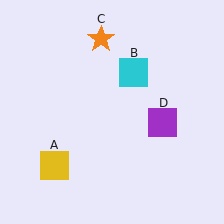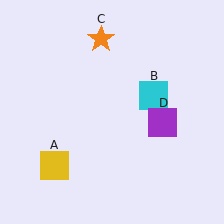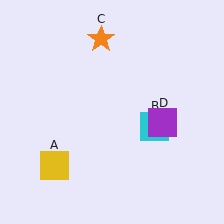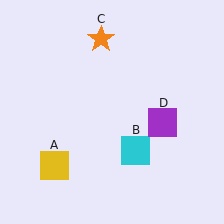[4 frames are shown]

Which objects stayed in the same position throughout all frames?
Yellow square (object A) and orange star (object C) and purple square (object D) remained stationary.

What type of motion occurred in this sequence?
The cyan square (object B) rotated clockwise around the center of the scene.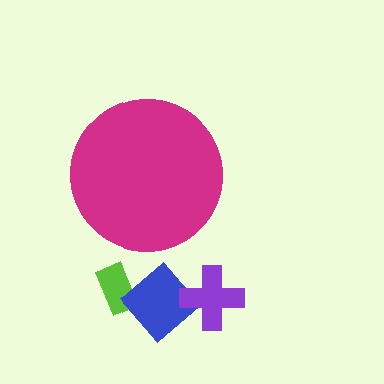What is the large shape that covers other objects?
A magenta circle.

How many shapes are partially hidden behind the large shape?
0 shapes are partially hidden.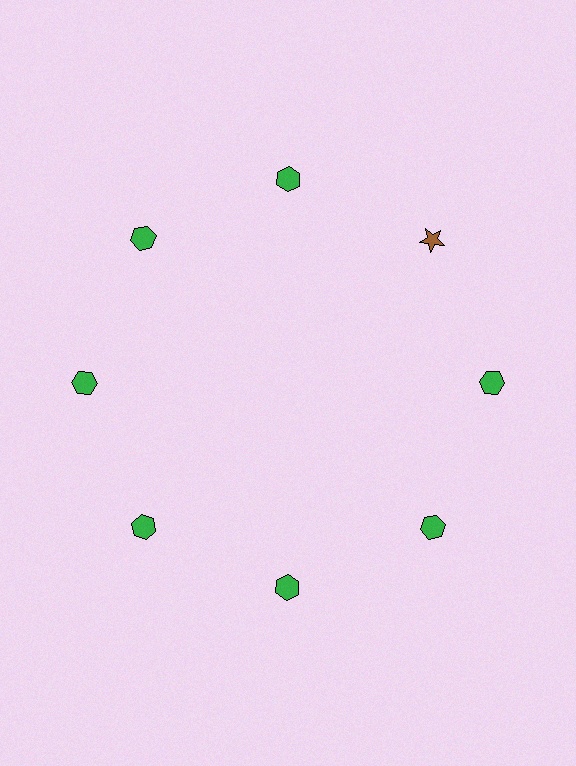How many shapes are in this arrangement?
There are 8 shapes arranged in a ring pattern.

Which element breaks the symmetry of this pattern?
The brown star at roughly the 2 o'clock position breaks the symmetry. All other shapes are green hexagons.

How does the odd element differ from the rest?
It differs in both color (brown instead of green) and shape (star instead of hexagon).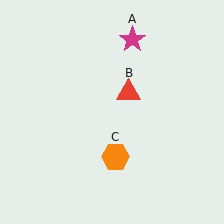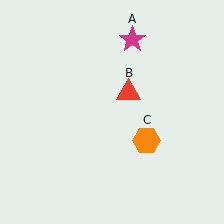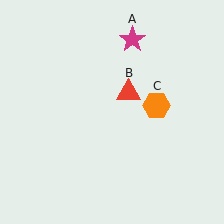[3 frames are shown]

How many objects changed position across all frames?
1 object changed position: orange hexagon (object C).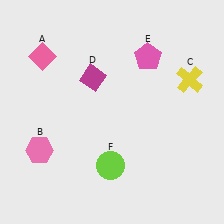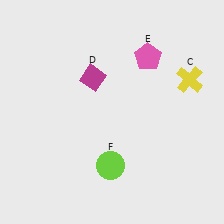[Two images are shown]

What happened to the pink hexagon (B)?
The pink hexagon (B) was removed in Image 2. It was in the bottom-left area of Image 1.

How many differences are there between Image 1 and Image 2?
There are 2 differences between the two images.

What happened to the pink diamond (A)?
The pink diamond (A) was removed in Image 2. It was in the top-left area of Image 1.